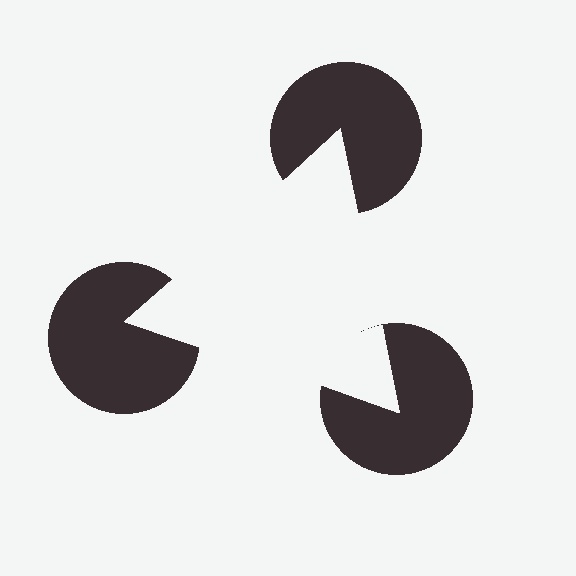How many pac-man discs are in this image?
There are 3 — one at each vertex of the illusory triangle.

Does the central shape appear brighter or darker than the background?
It typically appears slightly brighter than the background, even though no actual brightness change is drawn.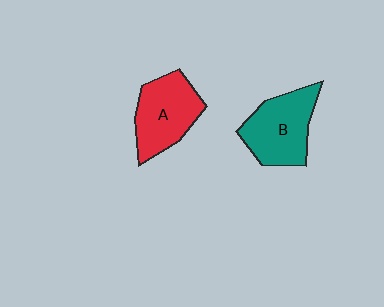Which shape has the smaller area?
Shape A (red).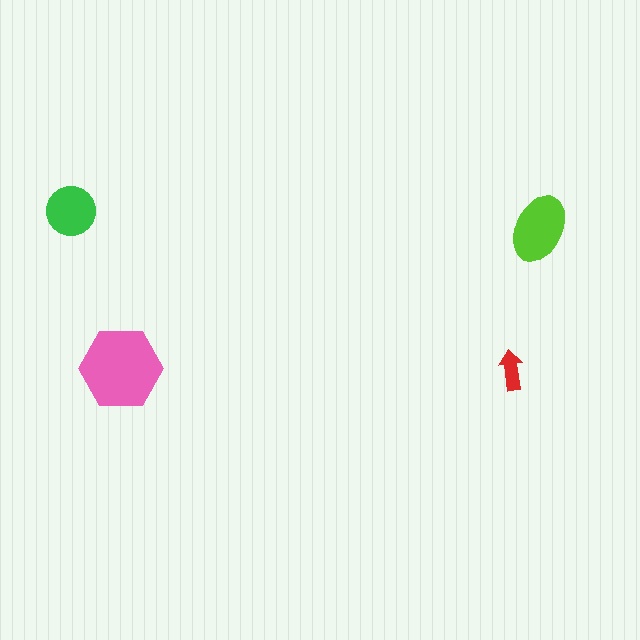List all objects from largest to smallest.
The pink hexagon, the lime ellipse, the green circle, the red arrow.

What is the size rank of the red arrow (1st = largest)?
4th.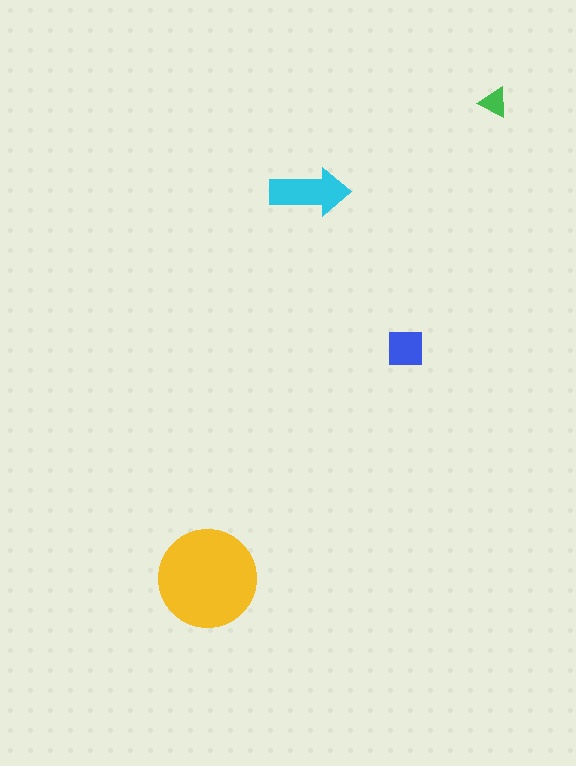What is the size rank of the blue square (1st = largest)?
3rd.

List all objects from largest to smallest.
The yellow circle, the cyan arrow, the blue square, the green triangle.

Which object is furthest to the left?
The yellow circle is leftmost.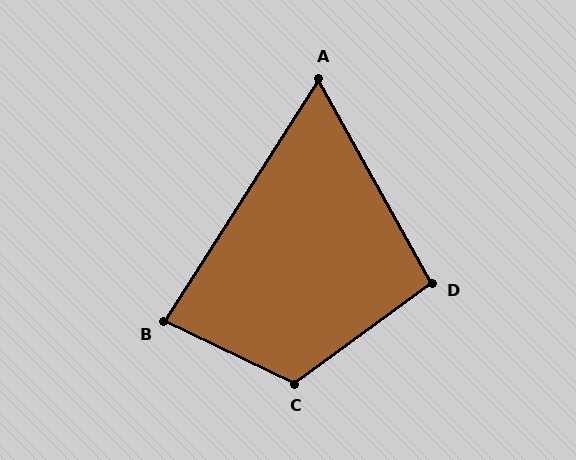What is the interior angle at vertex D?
Approximately 97 degrees (obtuse).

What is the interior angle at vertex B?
Approximately 83 degrees (acute).